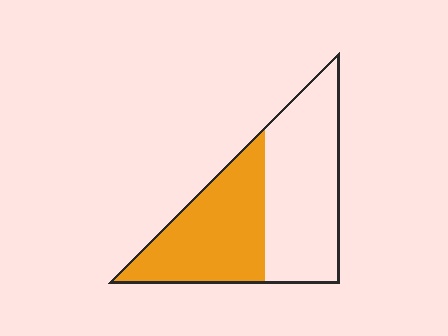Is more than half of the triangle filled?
No.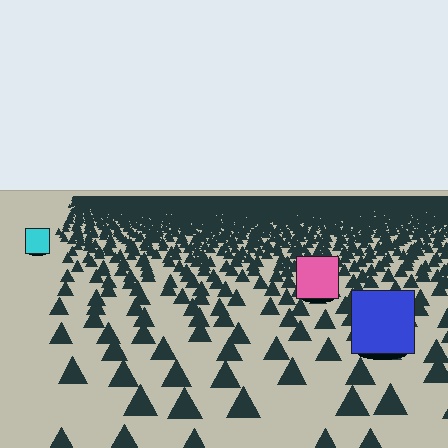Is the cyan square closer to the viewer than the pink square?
No. The pink square is closer — you can tell from the texture gradient: the ground texture is coarser near it.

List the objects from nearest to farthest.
From nearest to farthest: the blue square, the pink square, the cyan square.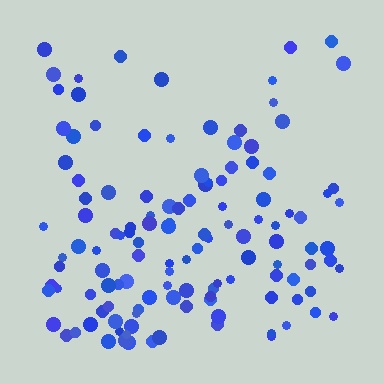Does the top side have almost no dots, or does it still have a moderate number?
Still a moderate number, just noticeably fewer than the bottom.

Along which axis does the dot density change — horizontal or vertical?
Vertical.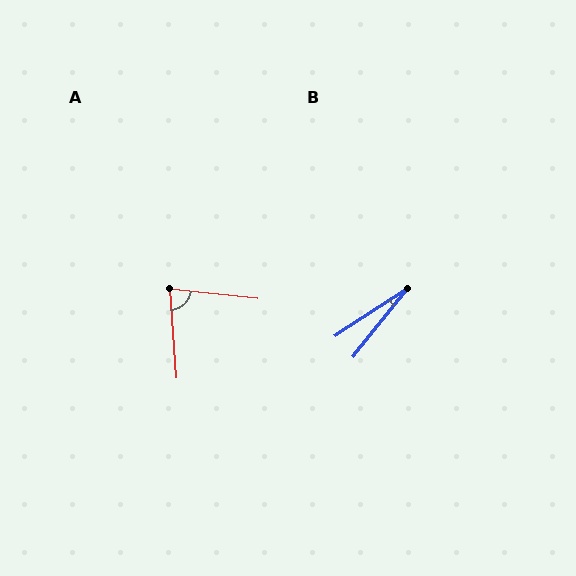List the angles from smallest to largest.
B (18°), A (79°).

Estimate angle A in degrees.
Approximately 79 degrees.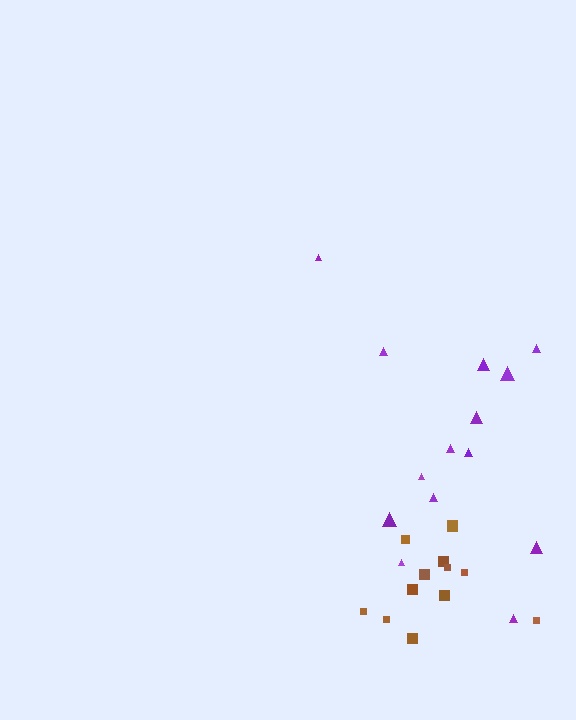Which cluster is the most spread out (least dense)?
Purple.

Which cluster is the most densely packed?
Brown.